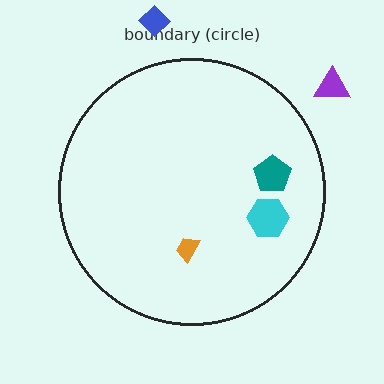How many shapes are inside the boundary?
3 inside, 2 outside.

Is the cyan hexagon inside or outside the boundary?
Inside.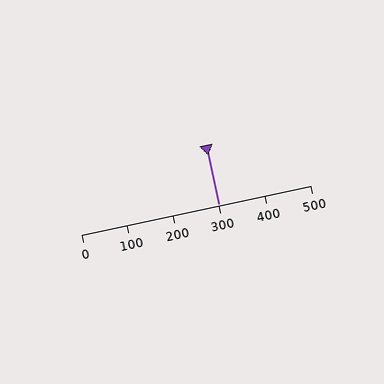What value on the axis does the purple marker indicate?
The marker indicates approximately 300.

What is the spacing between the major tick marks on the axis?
The major ticks are spaced 100 apart.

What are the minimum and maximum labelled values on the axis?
The axis runs from 0 to 500.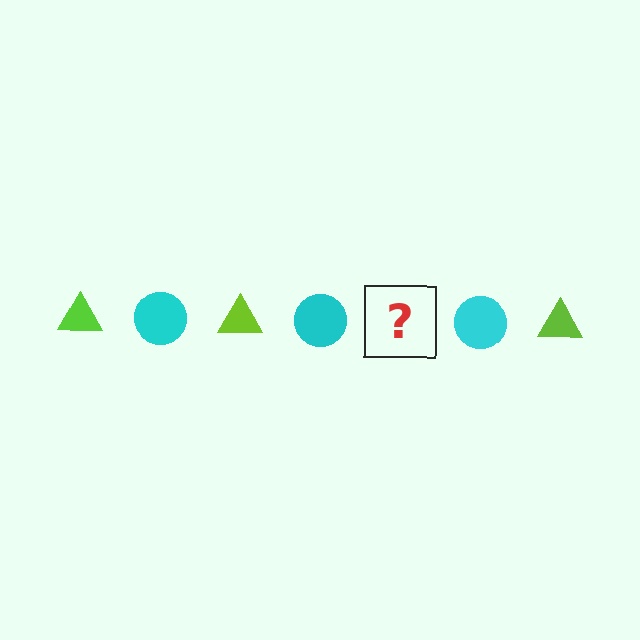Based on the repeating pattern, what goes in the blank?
The blank should be a lime triangle.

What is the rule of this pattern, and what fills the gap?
The rule is that the pattern alternates between lime triangle and cyan circle. The gap should be filled with a lime triangle.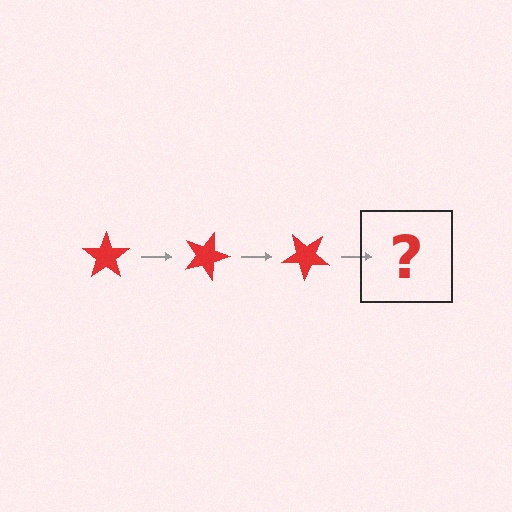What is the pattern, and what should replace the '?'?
The pattern is that the star rotates 20 degrees each step. The '?' should be a red star rotated 60 degrees.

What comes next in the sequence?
The next element should be a red star rotated 60 degrees.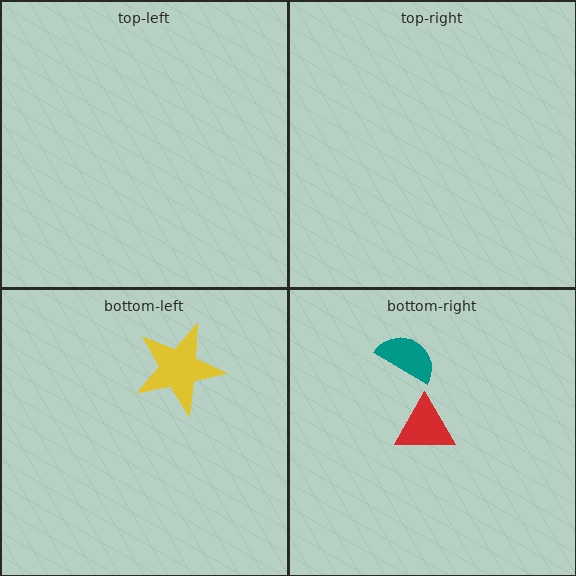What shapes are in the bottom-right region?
The teal semicircle, the red triangle.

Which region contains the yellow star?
The bottom-left region.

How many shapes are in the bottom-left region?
1.